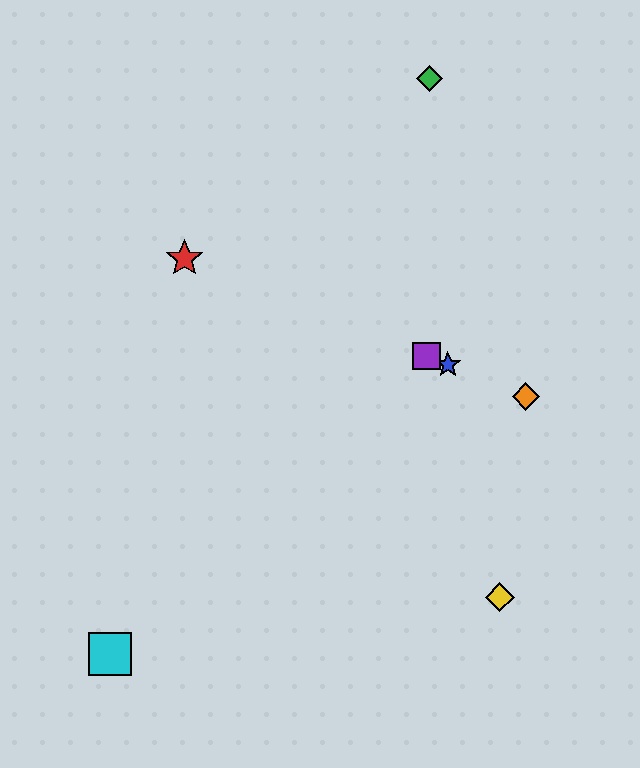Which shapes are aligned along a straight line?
The red star, the blue star, the purple square, the orange diamond are aligned along a straight line.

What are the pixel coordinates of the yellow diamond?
The yellow diamond is at (500, 597).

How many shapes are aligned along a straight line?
4 shapes (the red star, the blue star, the purple square, the orange diamond) are aligned along a straight line.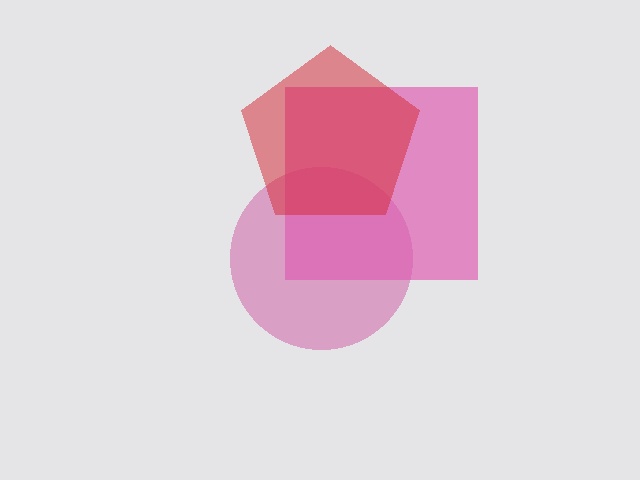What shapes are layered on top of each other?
The layered shapes are: a magenta circle, a pink square, a red pentagon.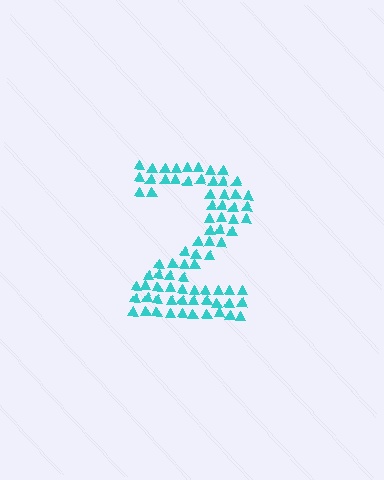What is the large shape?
The large shape is the digit 2.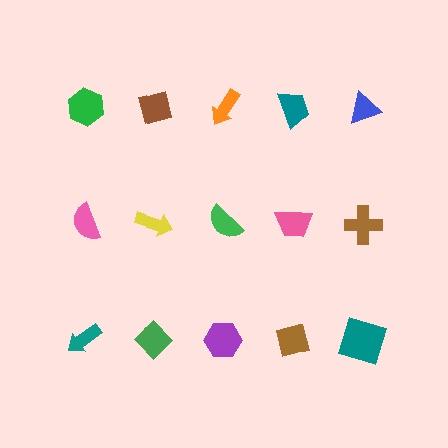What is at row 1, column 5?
A blue triangle.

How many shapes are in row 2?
5 shapes.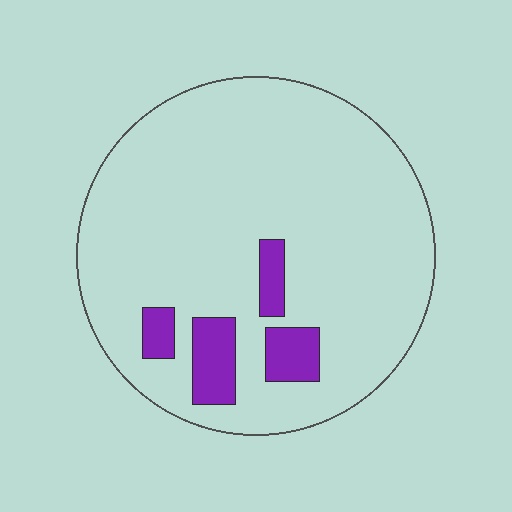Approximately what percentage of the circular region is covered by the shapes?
Approximately 10%.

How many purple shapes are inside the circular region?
4.